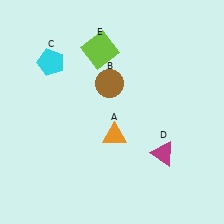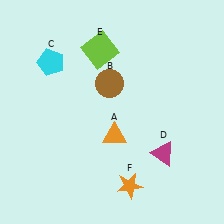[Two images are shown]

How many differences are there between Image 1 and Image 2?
There is 1 difference between the two images.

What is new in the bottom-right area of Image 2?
An orange star (F) was added in the bottom-right area of Image 2.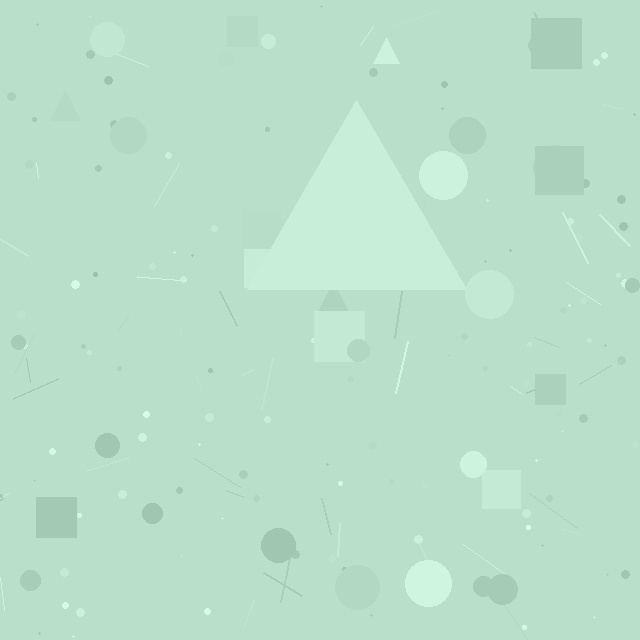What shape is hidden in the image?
A triangle is hidden in the image.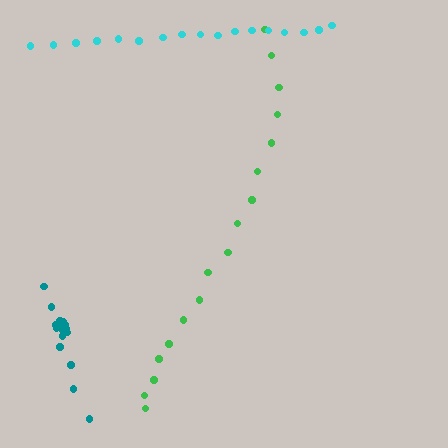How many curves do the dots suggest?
There are 3 distinct paths.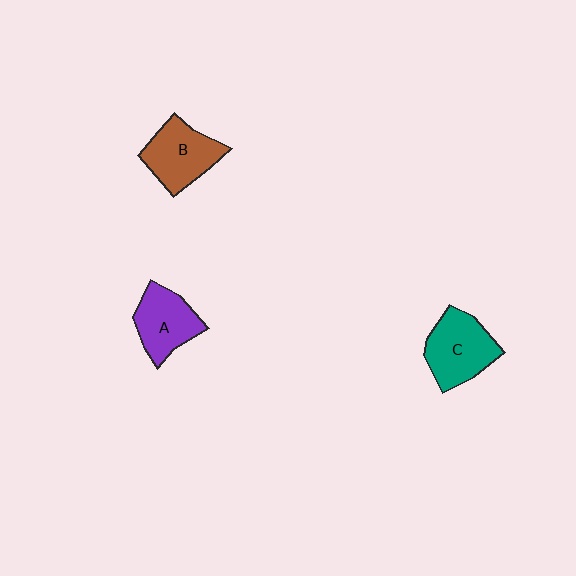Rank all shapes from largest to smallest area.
From largest to smallest: C (teal), B (brown), A (purple).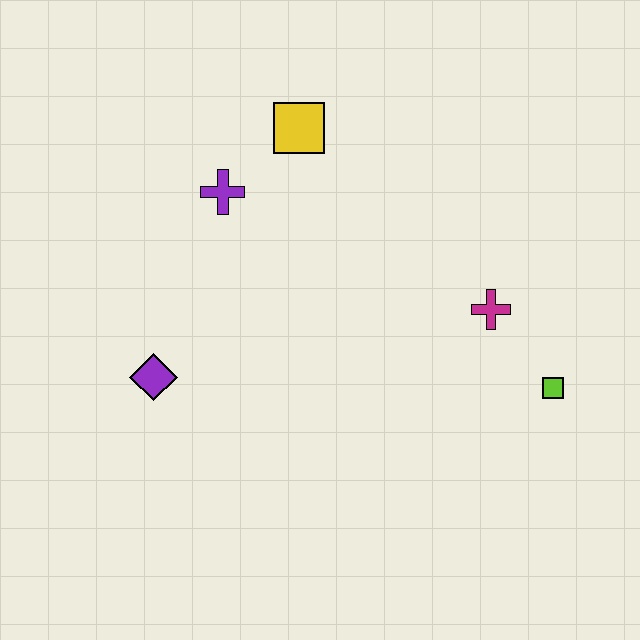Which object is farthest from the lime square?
The purple diamond is farthest from the lime square.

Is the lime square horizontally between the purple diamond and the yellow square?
No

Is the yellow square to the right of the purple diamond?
Yes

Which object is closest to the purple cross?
The yellow square is closest to the purple cross.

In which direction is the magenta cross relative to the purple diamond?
The magenta cross is to the right of the purple diamond.